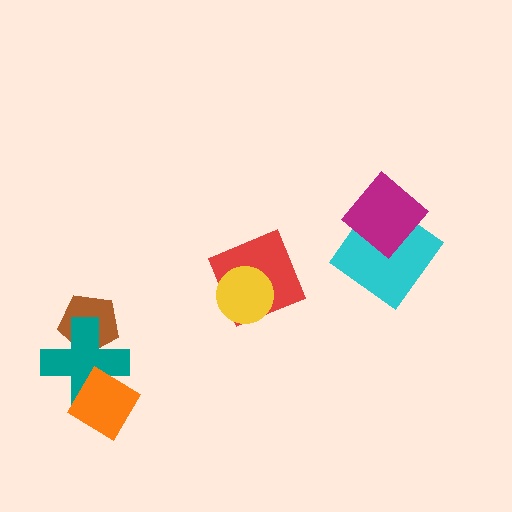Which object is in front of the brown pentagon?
The teal cross is in front of the brown pentagon.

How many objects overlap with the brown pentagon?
1 object overlaps with the brown pentagon.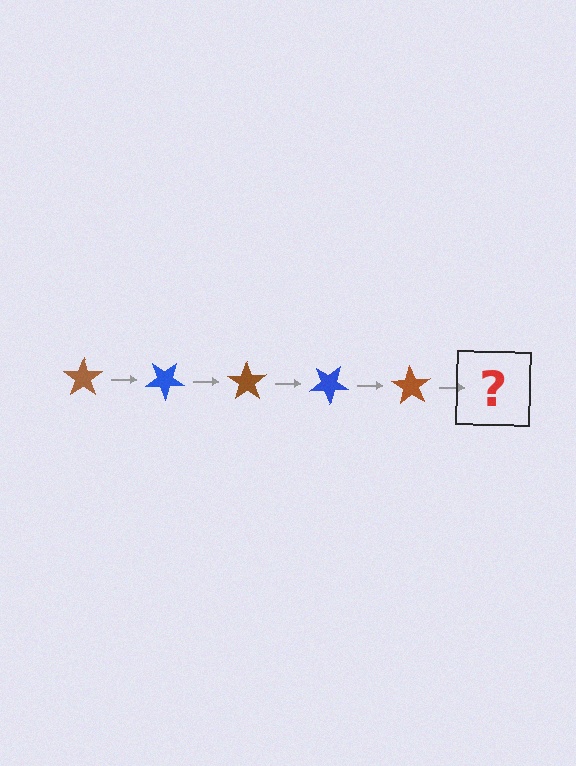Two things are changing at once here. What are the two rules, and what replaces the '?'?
The two rules are that it rotates 35 degrees each step and the color cycles through brown and blue. The '?' should be a blue star, rotated 175 degrees from the start.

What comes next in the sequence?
The next element should be a blue star, rotated 175 degrees from the start.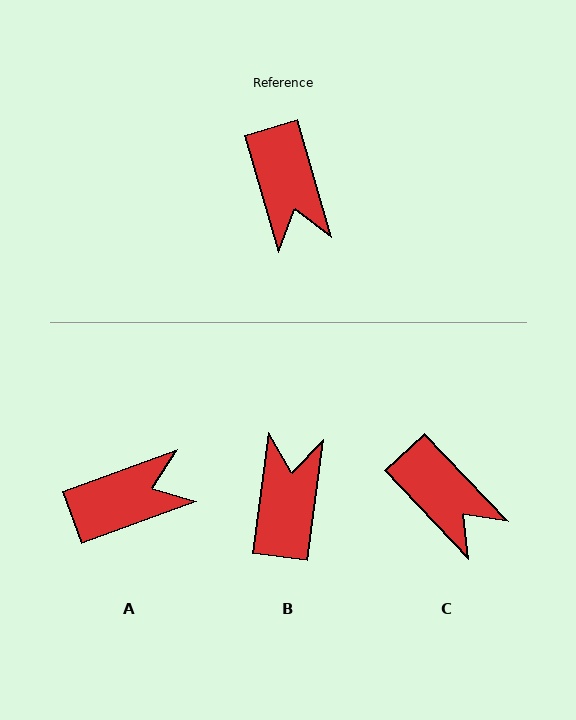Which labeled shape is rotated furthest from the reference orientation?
B, about 156 degrees away.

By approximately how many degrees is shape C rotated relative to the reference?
Approximately 27 degrees counter-clockwise.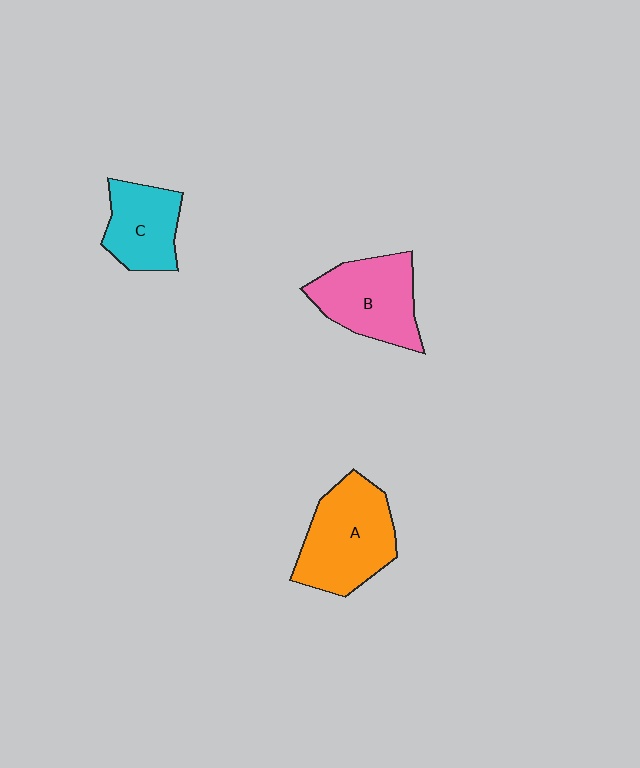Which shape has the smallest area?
Shape C (cyan).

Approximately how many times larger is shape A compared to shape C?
Approximately 1.5 times.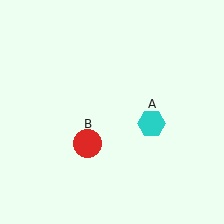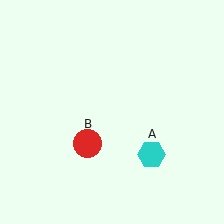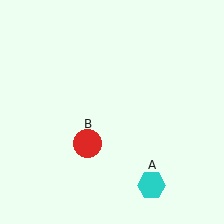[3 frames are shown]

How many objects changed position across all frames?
1 object changed position: cyan hexagon (object A).